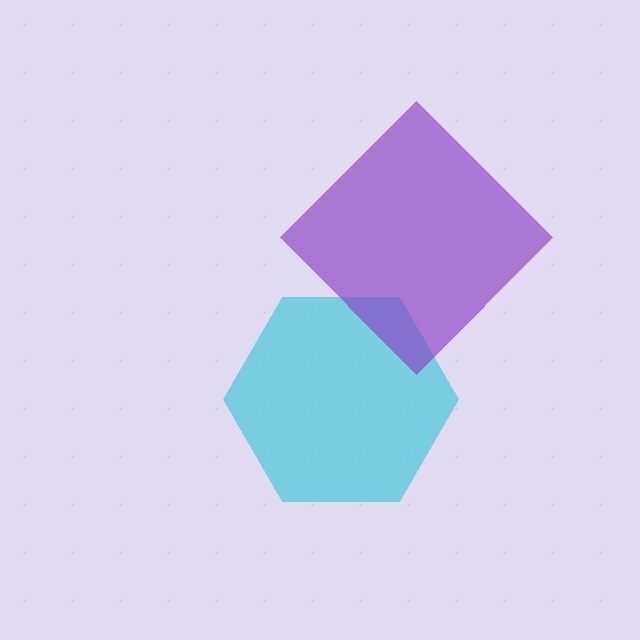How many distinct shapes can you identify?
There are 2 distinct shapes: a cyan hexagon, a purple diamond.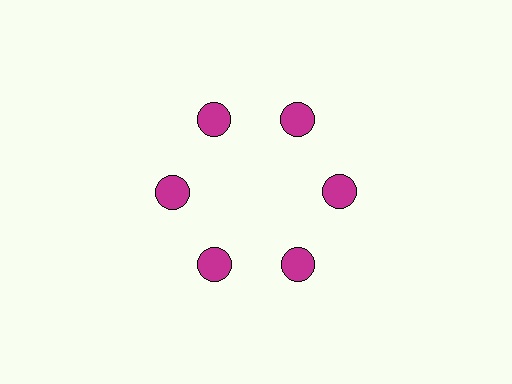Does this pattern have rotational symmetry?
Yes, this pattern has 6-fold rotational symmetry. It looks the same after rotating 60 degrees around the center.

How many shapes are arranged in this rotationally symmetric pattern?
There are 6 shapes, arranged in 6 groups of 1.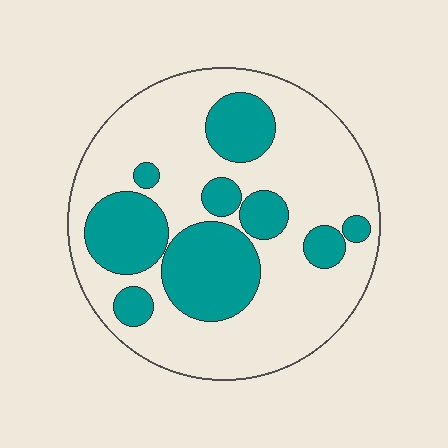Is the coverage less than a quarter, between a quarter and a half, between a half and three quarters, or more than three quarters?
Between a quarter and a half.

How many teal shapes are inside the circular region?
9.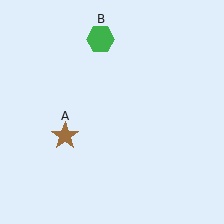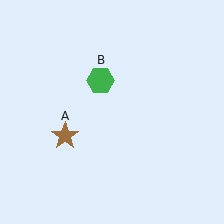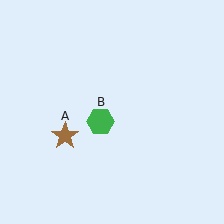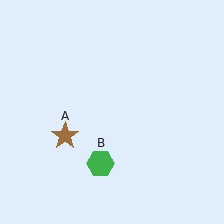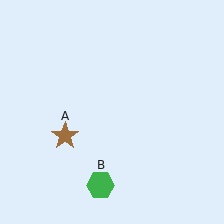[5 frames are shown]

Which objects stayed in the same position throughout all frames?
Brown star (object A) remained stationary.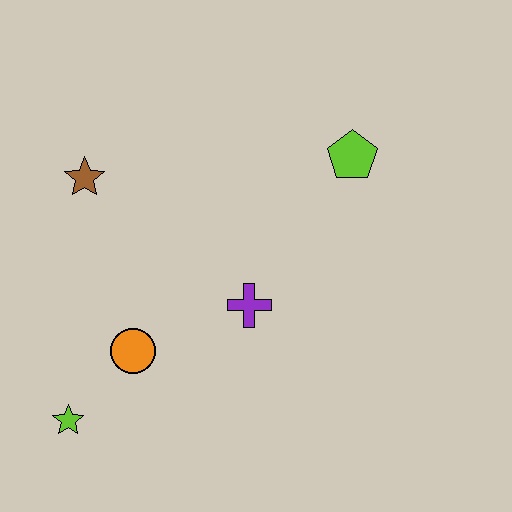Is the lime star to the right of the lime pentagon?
No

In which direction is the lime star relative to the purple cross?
The lime star is to the left of the purple cross.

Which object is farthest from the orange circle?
The lime pentagon is farthest from the orange circle.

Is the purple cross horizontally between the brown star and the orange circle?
No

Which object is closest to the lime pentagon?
The purple cross is closest to the lime pentagon.